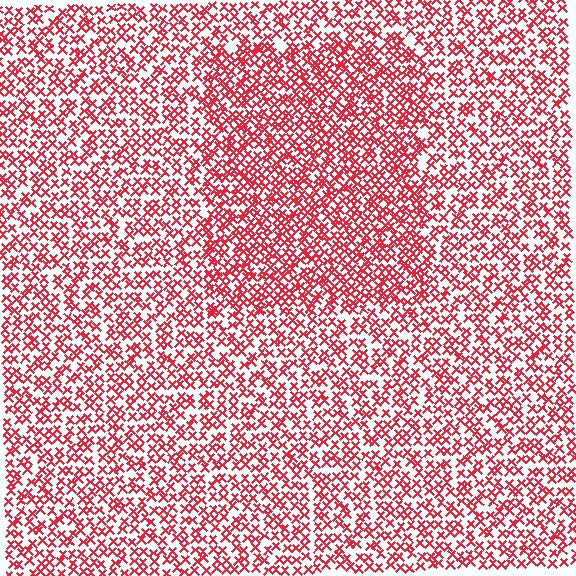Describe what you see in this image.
The image contains small red elements arranged at two different densities. A rectangle-shaped region is visible where the elements are more densely packed than the surrounding area.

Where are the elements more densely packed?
The elements are more densely packed inside the rectangle boundary.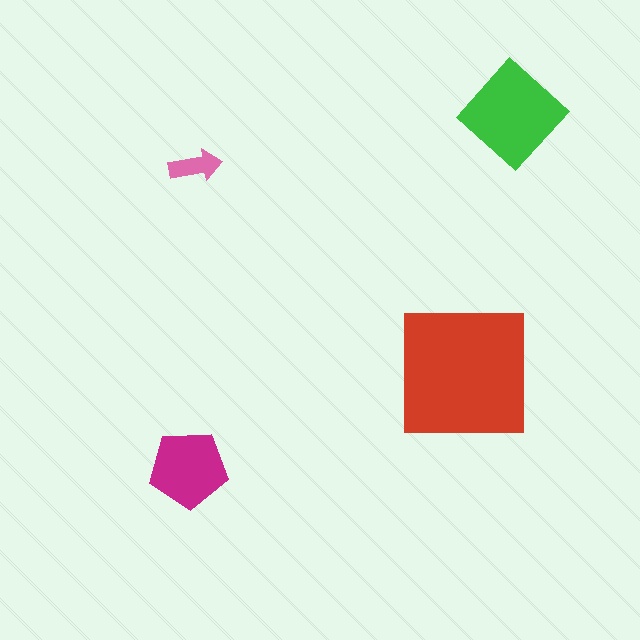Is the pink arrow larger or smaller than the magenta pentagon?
Smaller.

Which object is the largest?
The red square.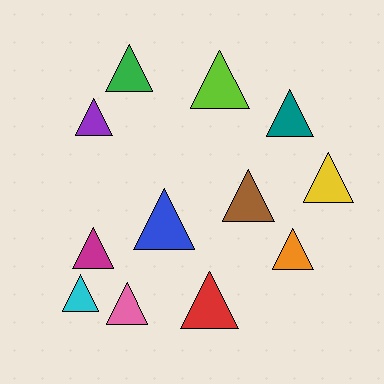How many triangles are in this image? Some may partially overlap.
There are 12 triangles.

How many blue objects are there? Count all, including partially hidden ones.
There is 1 blue object.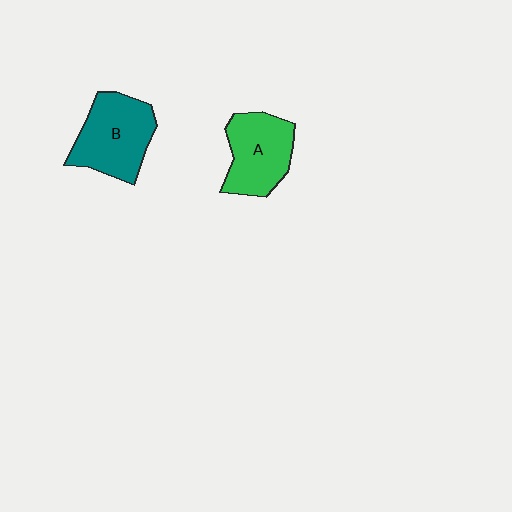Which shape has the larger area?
Shape B (teal).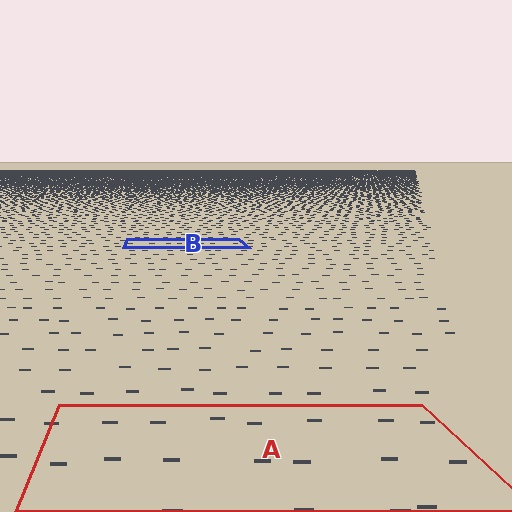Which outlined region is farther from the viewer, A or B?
Region B is farther from the viewer — the texture elements inside it appear smaller and more densely packed.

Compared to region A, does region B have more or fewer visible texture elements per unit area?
Region B has more texture elements per unit area — they are packed more densely because it is farther away.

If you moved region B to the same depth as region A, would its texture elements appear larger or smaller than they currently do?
They would appear larger. At a closer depth, the same texture elements are projected at a bigger on-screen size.